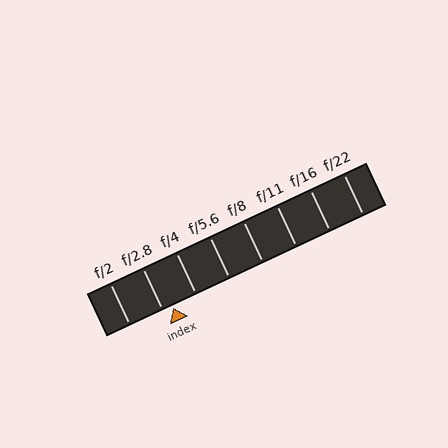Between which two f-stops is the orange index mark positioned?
The index mark is between f/2.8 and f/4.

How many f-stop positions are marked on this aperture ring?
There are 8 f-stop positions marked.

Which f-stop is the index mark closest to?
The index mark is closest to f/2.8.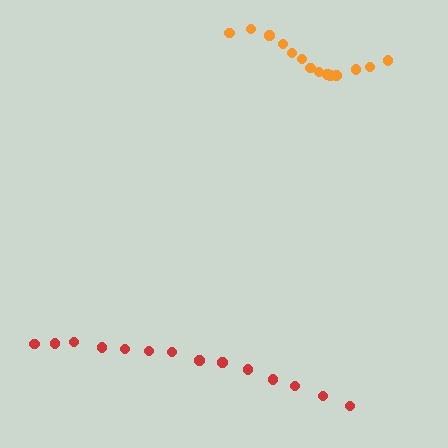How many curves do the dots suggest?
There are 2 distinct paths.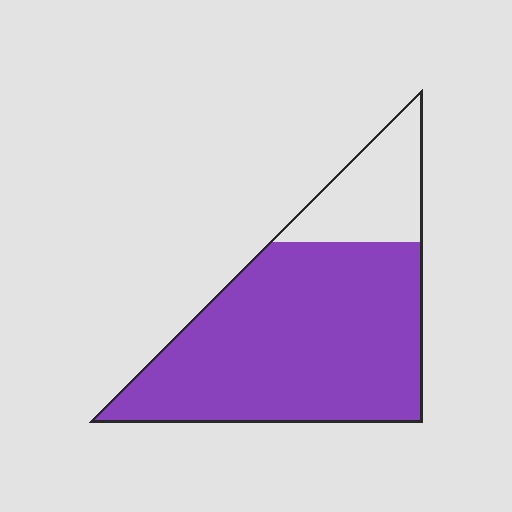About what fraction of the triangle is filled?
About four fifths (4/5).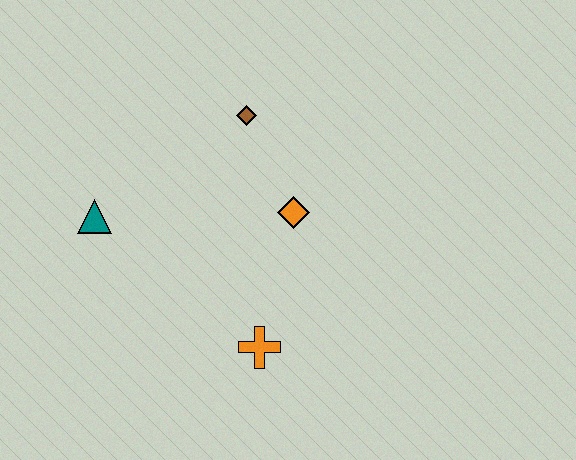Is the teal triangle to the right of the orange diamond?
No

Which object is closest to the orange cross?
The orange diamond is closest to the orange cross.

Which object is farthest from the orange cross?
The brown diamond is farthest from the orange cross.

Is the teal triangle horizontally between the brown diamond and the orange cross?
No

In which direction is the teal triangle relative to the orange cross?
The teal triangle is to the left of the orange cross.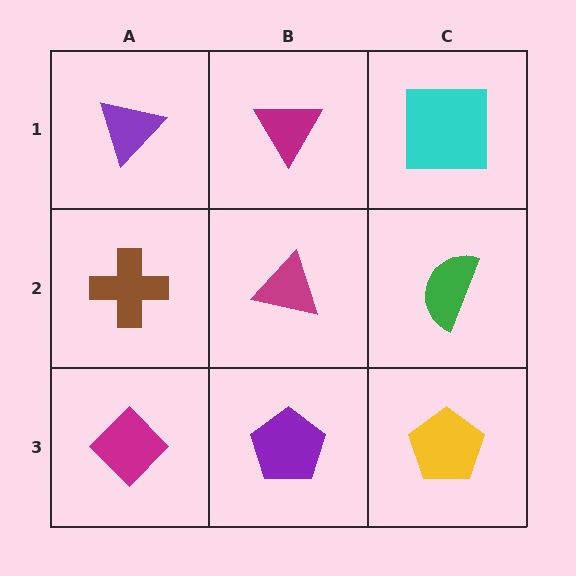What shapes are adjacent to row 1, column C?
A green semicircle (row 2, column C), a magenta triangle (row 1, column B).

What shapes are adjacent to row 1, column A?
A brown cross (row 2, column A), a magenta triangle (row 1, column B).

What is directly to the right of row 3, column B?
A yellow pentagon.